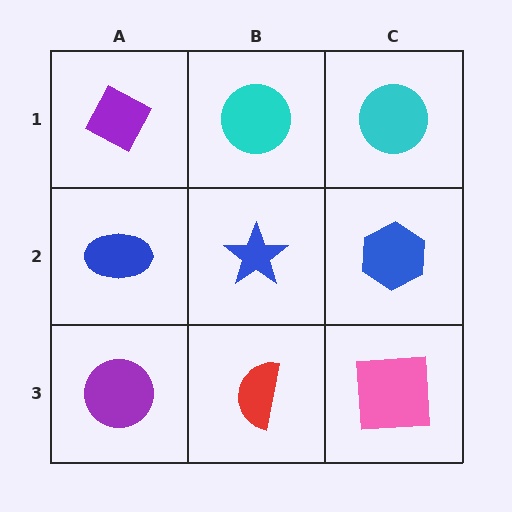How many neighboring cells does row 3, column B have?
3.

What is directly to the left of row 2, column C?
A blue star.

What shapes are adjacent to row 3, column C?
A blue hexagon (row 2, column C), a red semicircle (row 3, column B).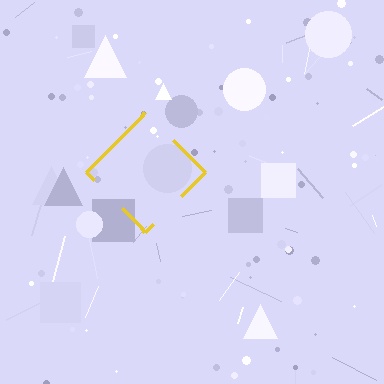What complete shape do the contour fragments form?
The contour fragments form a diamond.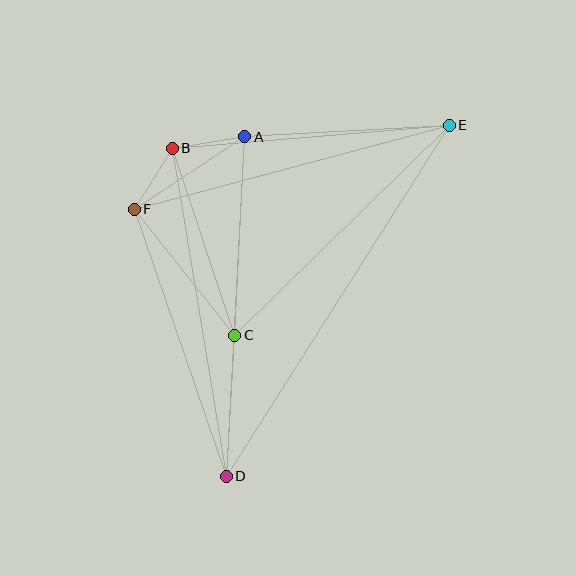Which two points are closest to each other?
Points B and F are closest to each other.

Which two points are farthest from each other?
Points D and E are farthest from each other.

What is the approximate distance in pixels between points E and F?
The distance between E and F is approximately 326 pixels.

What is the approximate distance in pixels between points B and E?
The distance between B and E is approximately 278 pixels.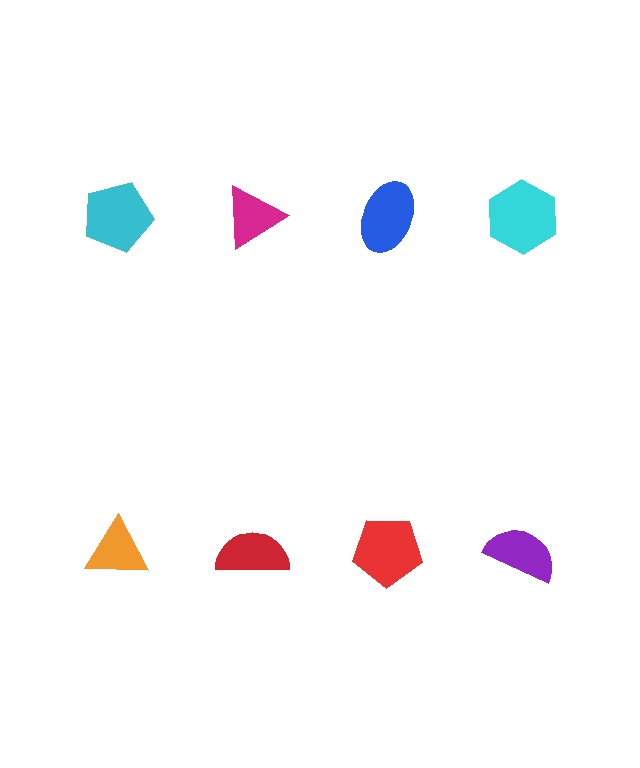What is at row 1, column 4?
A cyan hexagon.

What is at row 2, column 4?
A purple semicircle.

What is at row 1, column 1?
A cyan pentagon.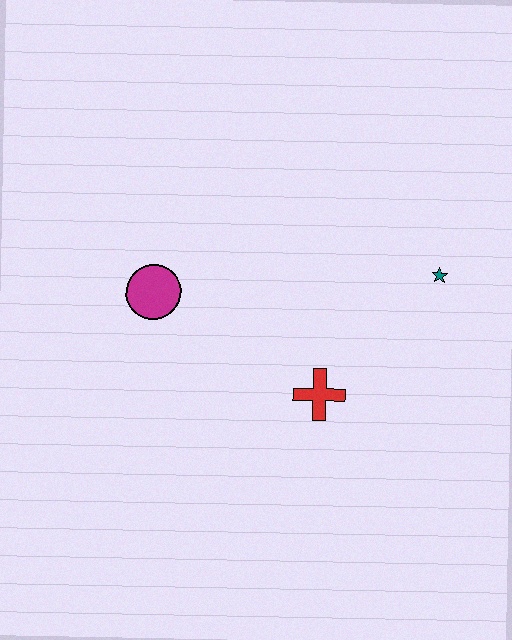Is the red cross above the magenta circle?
No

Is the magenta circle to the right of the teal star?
No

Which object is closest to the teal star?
The red cross is closest to the teal star.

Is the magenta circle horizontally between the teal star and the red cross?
No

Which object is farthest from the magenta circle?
The teal star is farthest from the magenta circle.